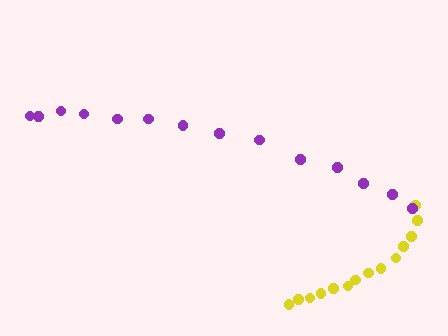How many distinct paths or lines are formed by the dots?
There are 2 distinct paths.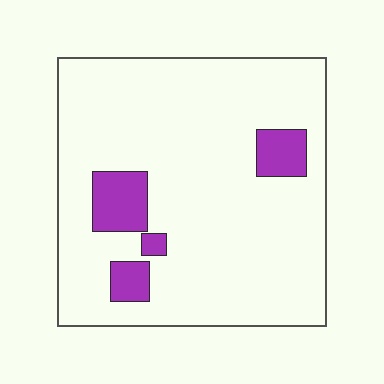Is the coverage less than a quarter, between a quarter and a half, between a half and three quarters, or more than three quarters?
Less than a quarter.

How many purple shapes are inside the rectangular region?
4.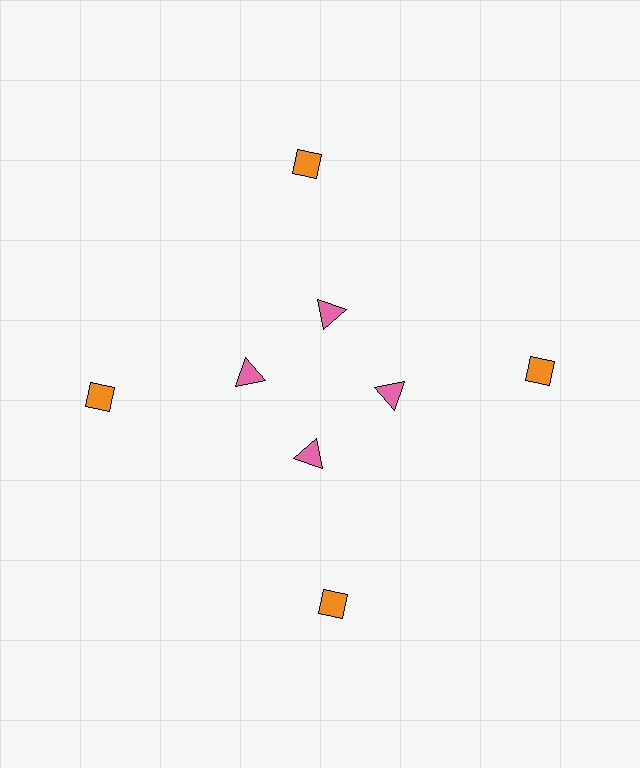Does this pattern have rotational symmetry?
Yes, this pattern has 4-fold rotational symmetry. It looks the same after rotating 90 degrees around the center.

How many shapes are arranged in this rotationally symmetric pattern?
There are 8 shapes, arranged in 4 groups of 2.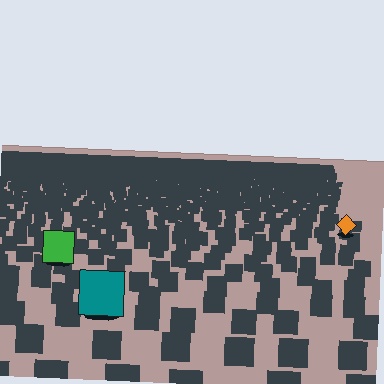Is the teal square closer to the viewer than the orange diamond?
Yes. The teal square is closer — you can tell from the texture gradient: the ground texture is coarser near it.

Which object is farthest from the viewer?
The orange diamond is farthest from the viewer. It appears smaller and the ground texture around it is denser.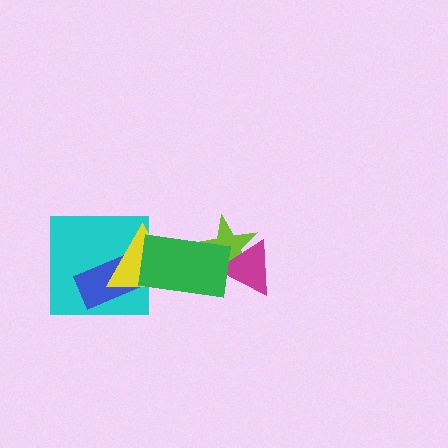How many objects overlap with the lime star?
2 objects overlap with the lime star.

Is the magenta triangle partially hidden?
Yes, it is partially covered by another shape.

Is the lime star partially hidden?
Yes, it is partially covered by another shape.